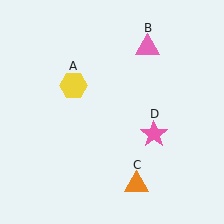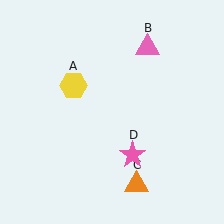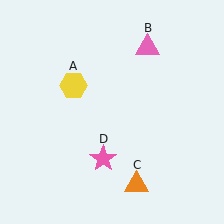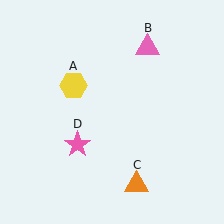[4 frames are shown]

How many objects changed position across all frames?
1 object changed position: pink star (object D).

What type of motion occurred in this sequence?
The pink star (object D) rotated clockwise around the center of the scene.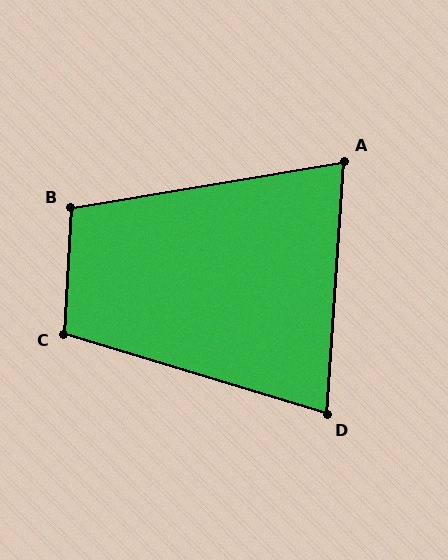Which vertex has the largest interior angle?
C, at approximately 104 degrees.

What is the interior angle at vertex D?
Approximately 77 degrees (acute).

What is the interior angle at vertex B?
Approximately 103 degrees (obtuse).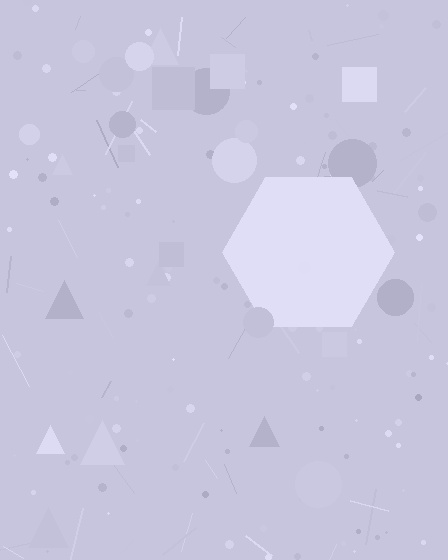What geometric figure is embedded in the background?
A hexagon is embedded in the background.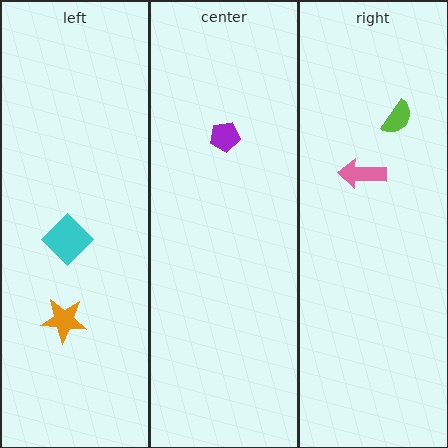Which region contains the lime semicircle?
The right region.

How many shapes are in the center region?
1.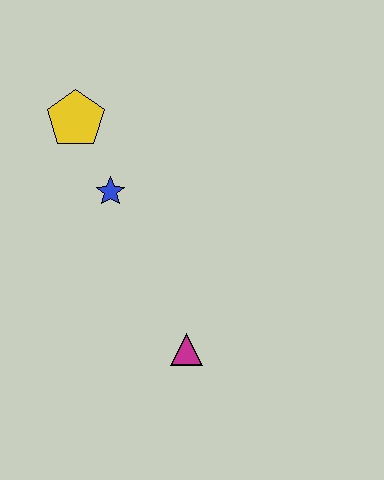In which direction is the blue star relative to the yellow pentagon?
The blue star is below the yellow pentagon.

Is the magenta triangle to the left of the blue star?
No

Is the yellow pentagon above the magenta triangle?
Yes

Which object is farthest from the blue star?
The magenta triangle is farthest from the blue star.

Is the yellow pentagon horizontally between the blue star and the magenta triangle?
No